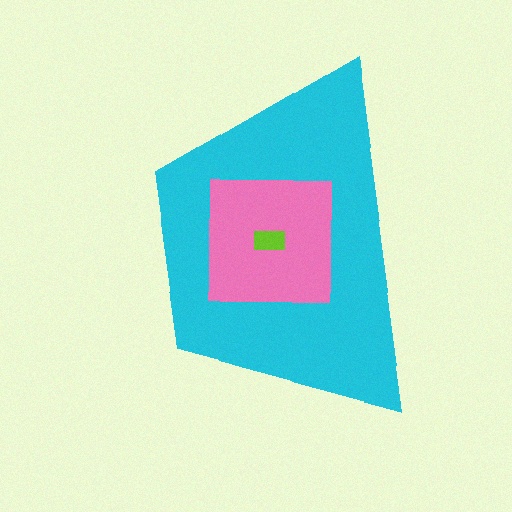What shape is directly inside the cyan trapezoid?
The pink square.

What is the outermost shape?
The cyan trapezoid.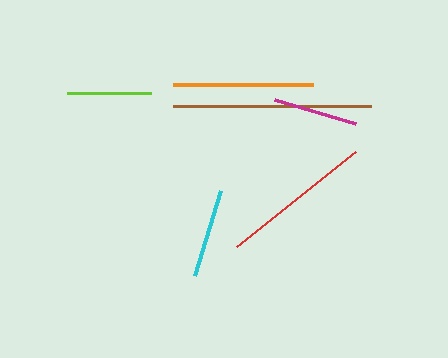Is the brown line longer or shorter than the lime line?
The brown line is longer than the lime line.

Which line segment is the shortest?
The lime line is the shortest at approximately 83 pixels.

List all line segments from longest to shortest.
From longest to shortest: brown, red, orange, cyan, magenta, lime.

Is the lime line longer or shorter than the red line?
The red line is longer than the lime line.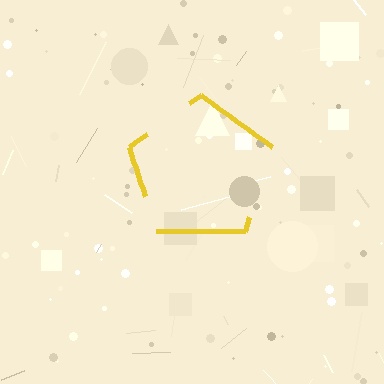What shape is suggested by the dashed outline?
The dashed outline suggests a pentagon.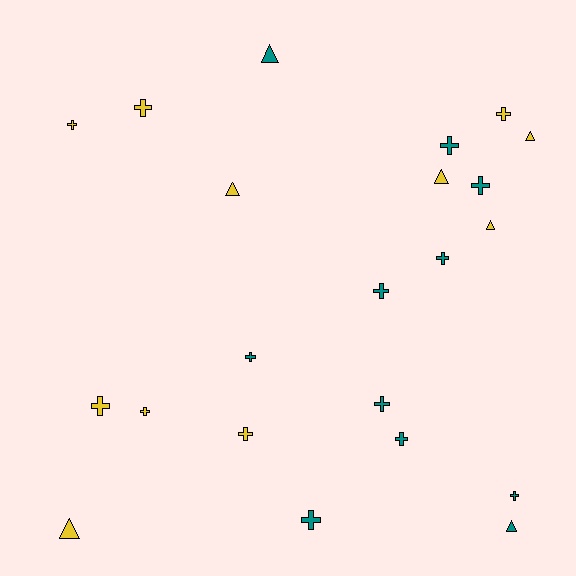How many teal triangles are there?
There are 2 teal triangles.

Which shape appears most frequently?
Cross, with 15 objects.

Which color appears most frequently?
Teal, with 11 objects.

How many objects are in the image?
There are 22 objects.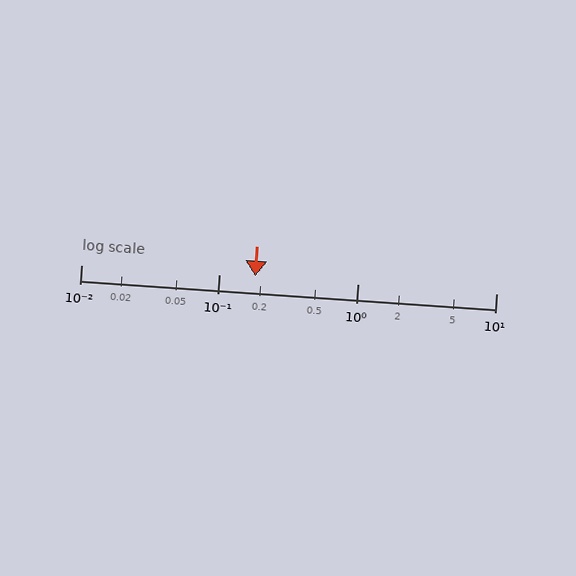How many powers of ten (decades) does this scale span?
The scale spans 3 decades, from 0.01 to 10.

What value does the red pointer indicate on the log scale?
The pointer indicates approximately 0.18.